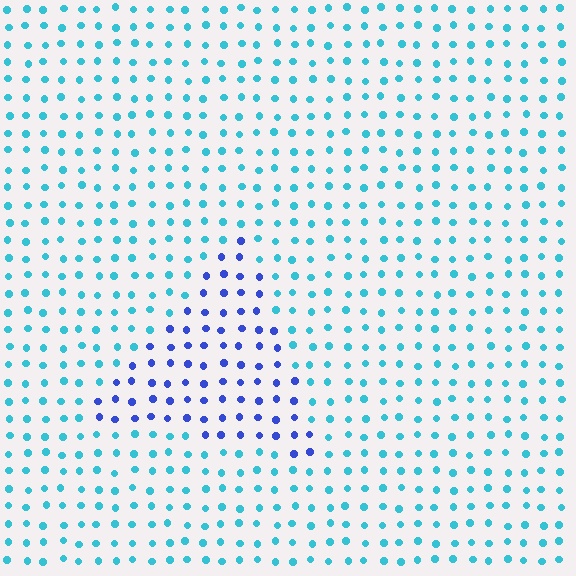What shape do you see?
I see a triangle.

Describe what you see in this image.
The image is filled with small cyan elements in a uniform arrangement. A triangle-shaped region is visible where the elements are tinted to a slightly different hue, forming a subtle color boundary.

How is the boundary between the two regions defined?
The boundary is defined purely by a slight shift in hue (about 46 degrees). Spacing, size, and orientation are identical on both sides.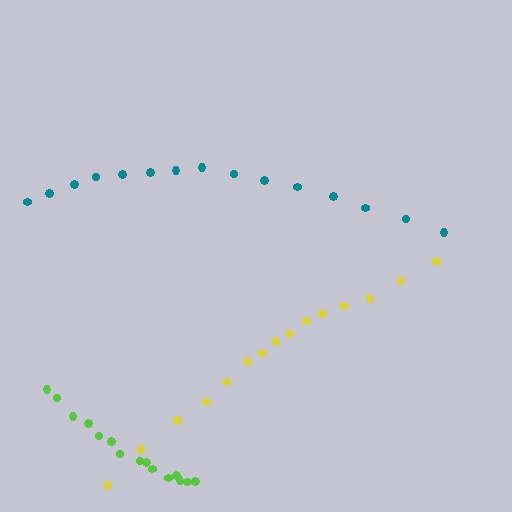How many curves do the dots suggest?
There are 3 distinct paths.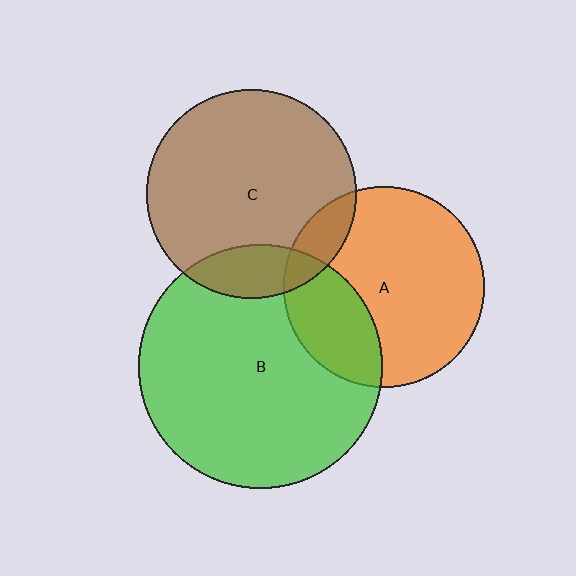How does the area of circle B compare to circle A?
Approximately 1.5 times.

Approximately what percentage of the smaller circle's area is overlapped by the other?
Approximately 25%.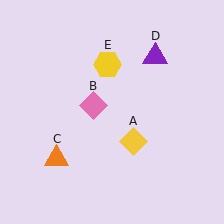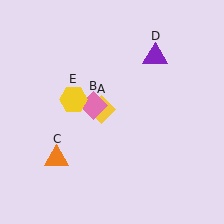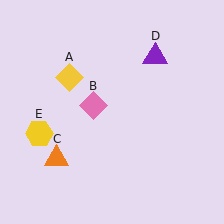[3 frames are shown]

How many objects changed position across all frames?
2 objects changed position: yellow diamond (object A), yellow hexagon (object E).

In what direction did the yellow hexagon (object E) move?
The yellow hexagon (object E) moved down and to the left.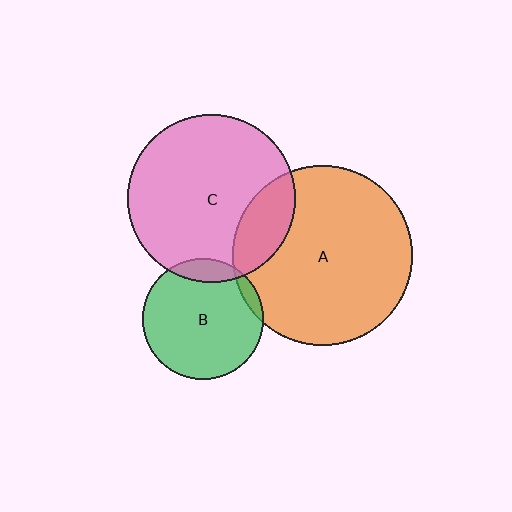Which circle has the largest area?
Circle A (orange).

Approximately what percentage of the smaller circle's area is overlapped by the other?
Approximately 20%.